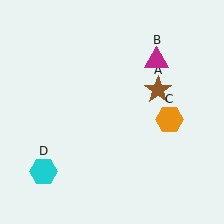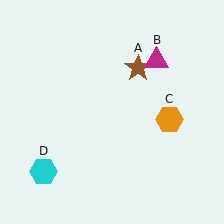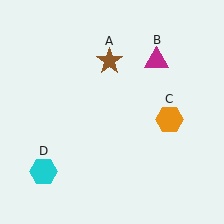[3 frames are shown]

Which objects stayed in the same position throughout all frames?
Magenta triangle (object B) and orange hexagon (object C) and cyan hexagon (object D) remained stationary.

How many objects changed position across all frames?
1 object changed position: brown star (object A).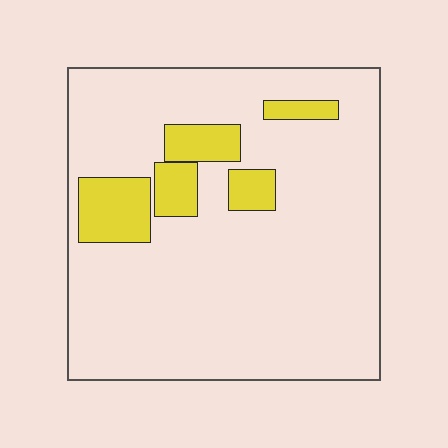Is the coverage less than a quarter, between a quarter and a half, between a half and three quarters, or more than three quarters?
Less than a quarter.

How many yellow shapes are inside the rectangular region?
5.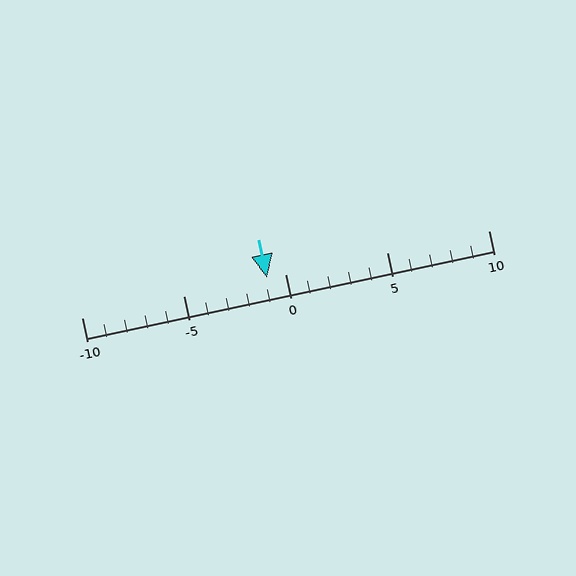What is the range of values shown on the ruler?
The ruler shows values from -10 to 10.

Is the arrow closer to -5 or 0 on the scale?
The arrow is closer to 0.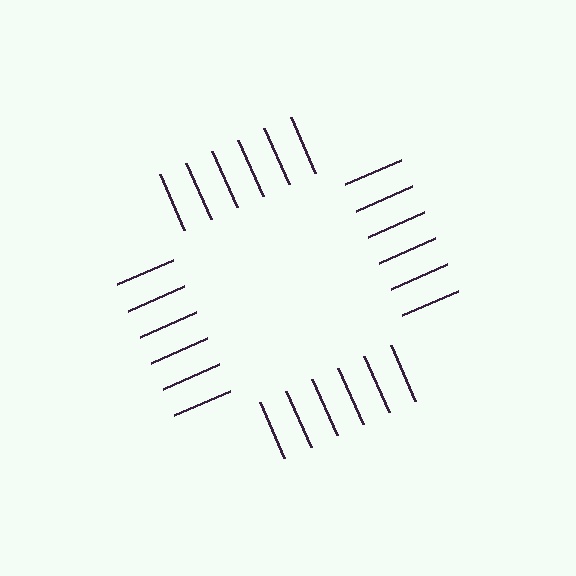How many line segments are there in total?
24 — 6 along each of the 4 edges.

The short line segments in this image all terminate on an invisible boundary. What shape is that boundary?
An illusory square — the line segments terminate on its edges but no continuous stroke is drawn.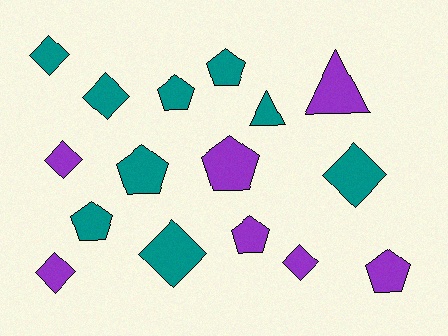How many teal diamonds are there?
There are 4 teal diamonds.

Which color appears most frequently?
Teal, with 9 objects.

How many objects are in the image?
There are 16 objects.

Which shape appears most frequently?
Diamond, with 7 objects.